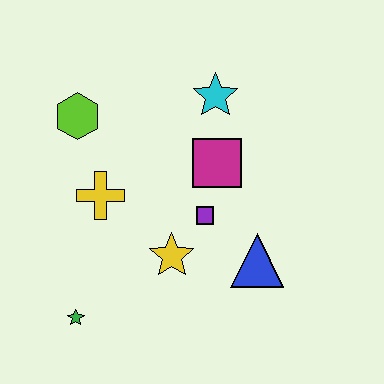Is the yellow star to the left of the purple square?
Yes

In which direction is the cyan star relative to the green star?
The cyan star is above the green star.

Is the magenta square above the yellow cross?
Yes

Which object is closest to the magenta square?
The purple square is closest to the magenta square.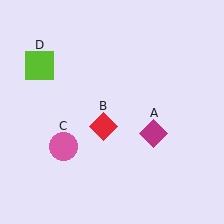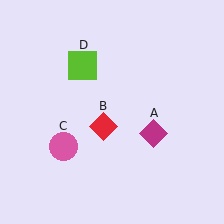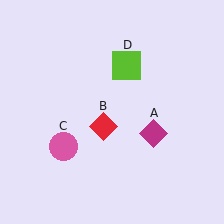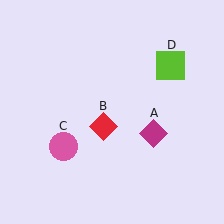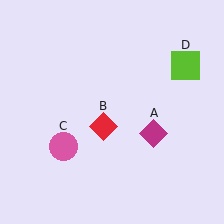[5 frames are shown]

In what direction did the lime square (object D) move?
The lime square (object D) moved right.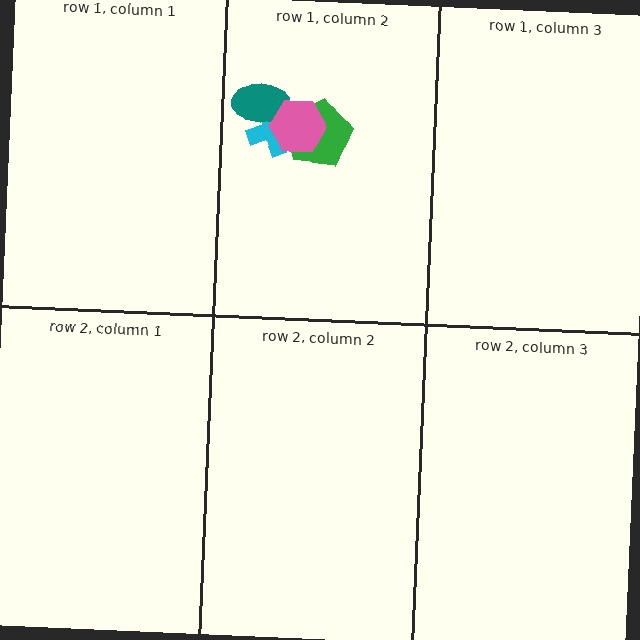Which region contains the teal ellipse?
The row 1, column 2 region.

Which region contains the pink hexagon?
The row 1, column 2 region.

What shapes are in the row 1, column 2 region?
The cyan cross, the green pentagon, the teal ellipse, the pink hexagon.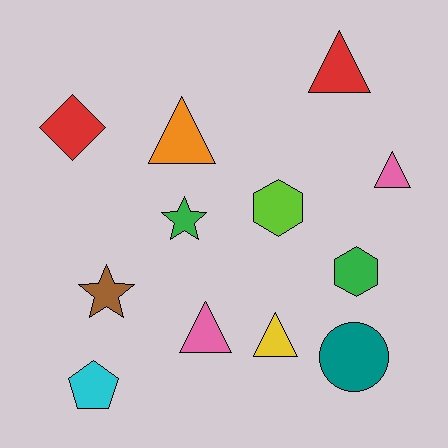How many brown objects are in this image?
There is 1 brown object.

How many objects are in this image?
There are 12 objects.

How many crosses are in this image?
There are no crosses.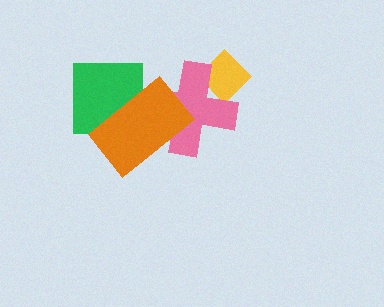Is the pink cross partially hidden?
Yes, it is partially covered by another shape.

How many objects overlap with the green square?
1 object overlaps with the green square.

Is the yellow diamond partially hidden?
Yes, it is partially covered by another shape.